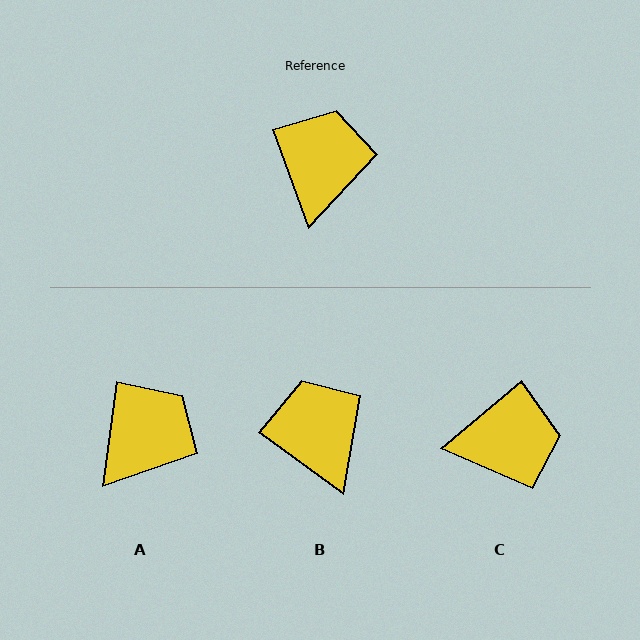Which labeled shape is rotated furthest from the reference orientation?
C, about 71 degrees away.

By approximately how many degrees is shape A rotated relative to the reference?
Approximately 28 degrees clockwise.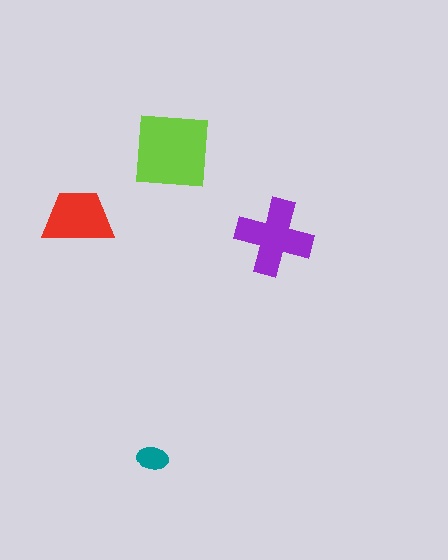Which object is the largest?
The lime square.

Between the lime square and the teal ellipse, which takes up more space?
The lime square.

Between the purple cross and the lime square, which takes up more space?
The lime square.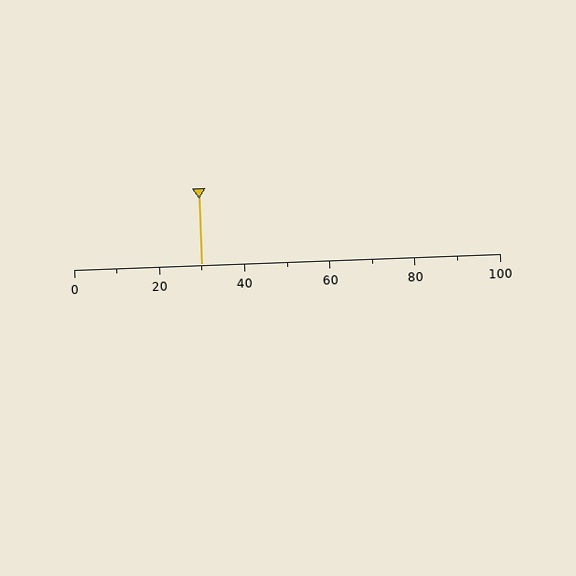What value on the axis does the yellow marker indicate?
The marker indicates approximately 30.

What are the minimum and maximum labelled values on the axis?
The axis runs from 0 to 100.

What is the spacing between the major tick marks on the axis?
The major ticks are spaced 20 apart.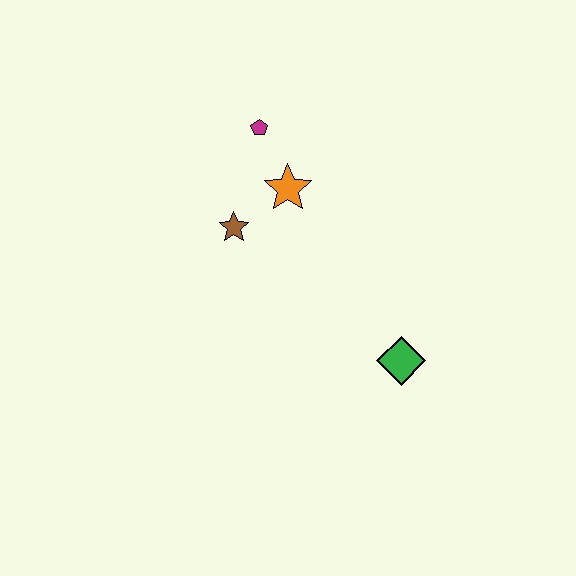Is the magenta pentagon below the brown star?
No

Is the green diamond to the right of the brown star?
Yes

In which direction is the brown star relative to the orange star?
The brown star is to the left of the orange star.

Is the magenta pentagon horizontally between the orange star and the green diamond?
No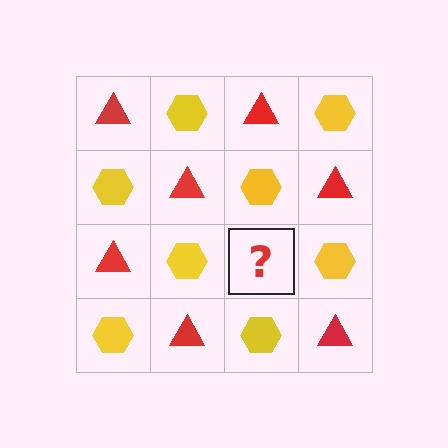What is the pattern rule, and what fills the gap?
The rule is that it alternates red triangle and yellow hexagon in a checkerboard pattern. The gap should be filled with a red triangle.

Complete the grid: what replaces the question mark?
The question mark should be replaced with a red triangle.